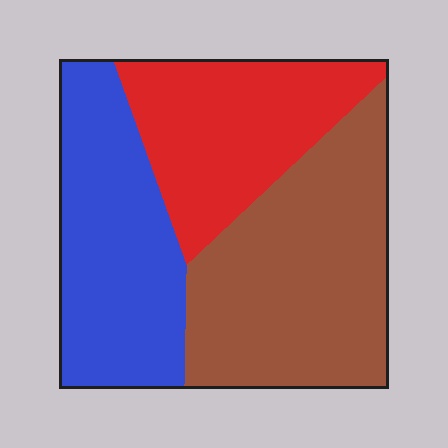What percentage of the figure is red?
Red covers 28% of the figure.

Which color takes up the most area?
Brown, at roughly 40%.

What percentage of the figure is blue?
Blue covers 32% of the figure.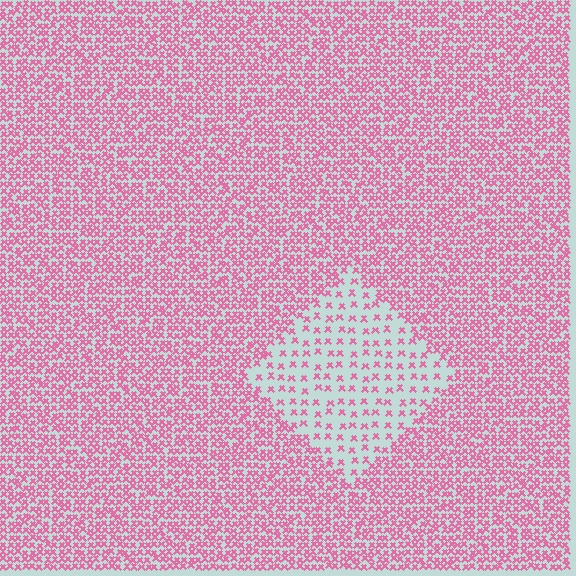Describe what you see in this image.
The image contains small pink elements arranged at two different densities. A diamond-shaped region is visible where the elements are less densely packed than the surrounding area.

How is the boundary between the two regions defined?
The boundary is defined by a change in element density (approximately 2.8x ratio). All elements are the same color, size, and shape.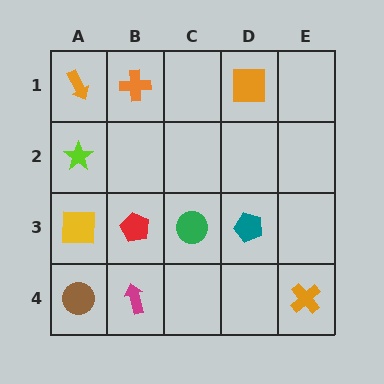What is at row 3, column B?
A red pentagon.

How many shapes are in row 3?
4 shapes.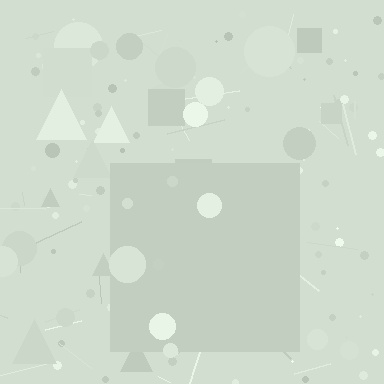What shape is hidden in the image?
A square is hidden in the image.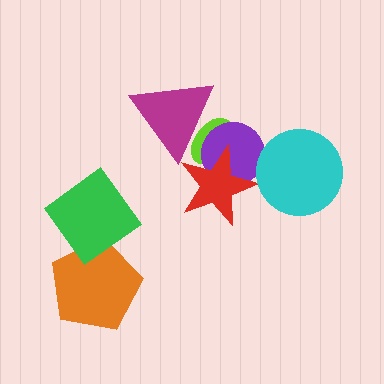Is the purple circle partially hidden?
Yes, it is partially covered by another shape.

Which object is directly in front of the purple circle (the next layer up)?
The red star is directly in front of the purple circle.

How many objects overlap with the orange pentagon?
1 object overlaps with the orange pentagon.